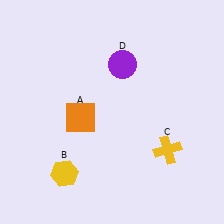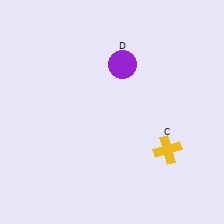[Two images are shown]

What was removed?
The yellow hexagon (B), the orange square (A) were removed in Image 2.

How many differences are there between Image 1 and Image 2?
There are 2 differences between the two images.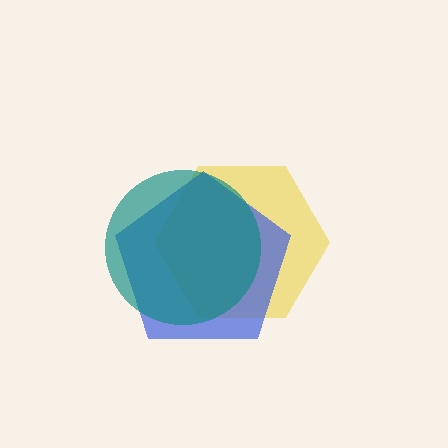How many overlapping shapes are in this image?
There are 3 overlapping shapes in the image.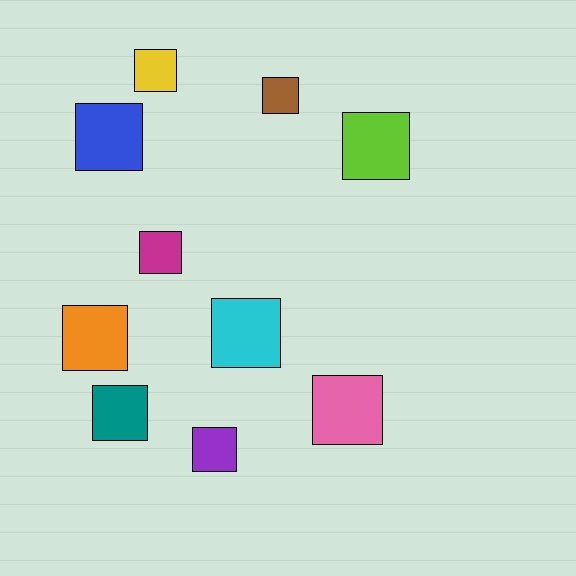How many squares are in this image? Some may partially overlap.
There are 10 squares.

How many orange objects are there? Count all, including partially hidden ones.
There is 1 orange object.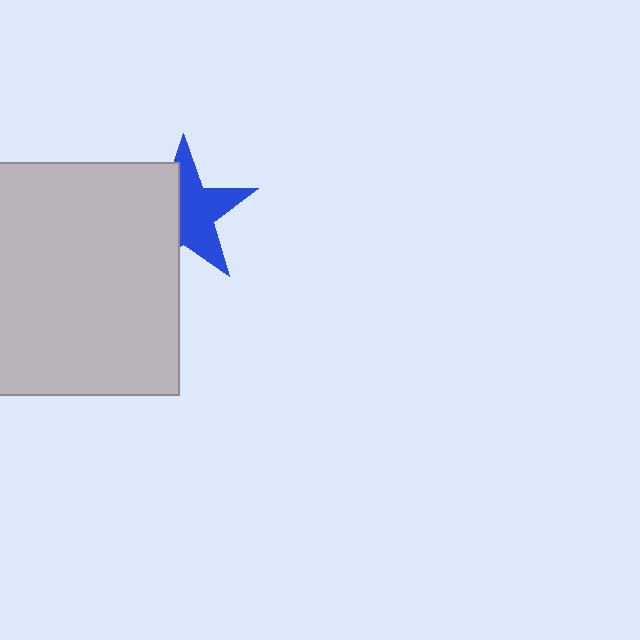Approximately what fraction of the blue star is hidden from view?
Roughly 43% of the blue star is hidden behind the light gray square.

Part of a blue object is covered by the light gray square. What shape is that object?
It is a star.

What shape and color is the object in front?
The object in front is a light gray square.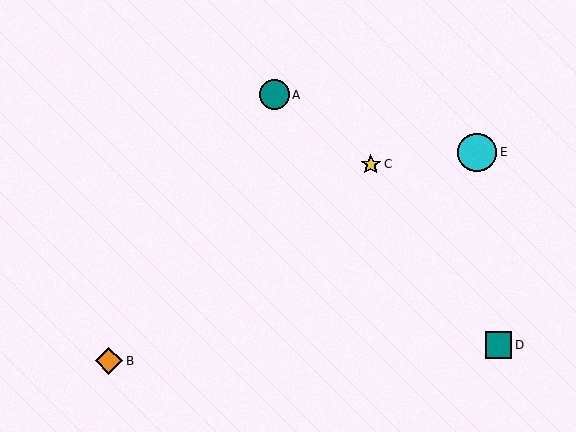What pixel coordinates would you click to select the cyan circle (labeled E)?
Click at (477, 152) to select the cyan circle E.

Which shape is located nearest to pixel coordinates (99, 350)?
The orange diamond (labeled B) at (109, 361) is nearest to that location.